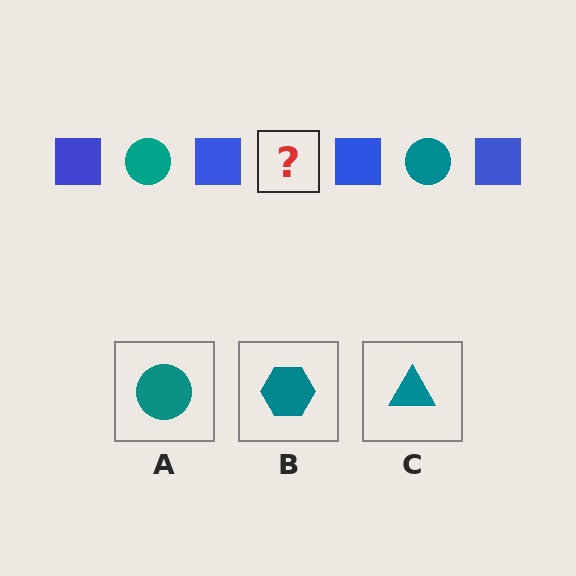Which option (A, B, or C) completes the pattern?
A.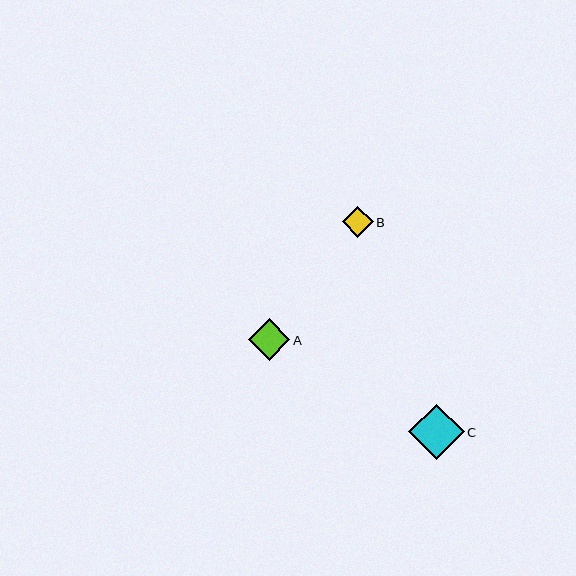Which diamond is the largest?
Diamond C is the largest with a size of approximately 55 pixels.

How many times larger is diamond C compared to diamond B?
Diamond C is approximately 1.8 times the size of diamond B.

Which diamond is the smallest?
Diamond B is the smallest with a size of approximately 31 pixels.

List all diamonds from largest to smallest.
From largest to smallest: C, A, B.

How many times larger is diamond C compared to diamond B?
Diamond C is approximately 1.8 times the size of diamond B.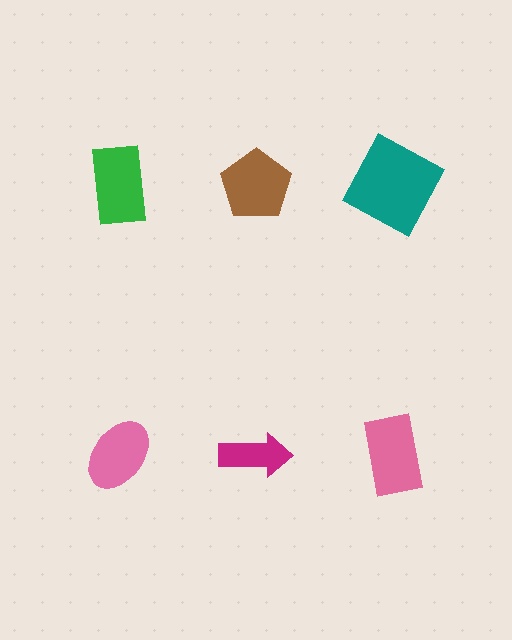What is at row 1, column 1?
A green rectangle.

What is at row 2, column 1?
A pink ellipse.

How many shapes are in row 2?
3 shapes.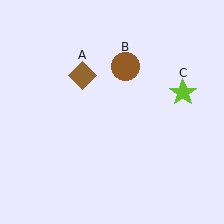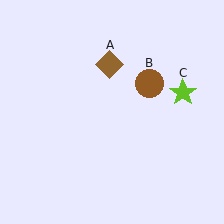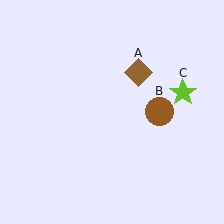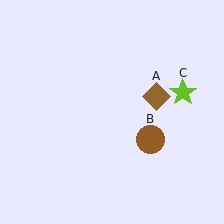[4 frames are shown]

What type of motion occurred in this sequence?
The brown diamond (object A), brown circle (object B) rotated clockwise around the center of the scene.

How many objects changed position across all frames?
2 objects changed position: brown diamond (object A), brown circle (object B).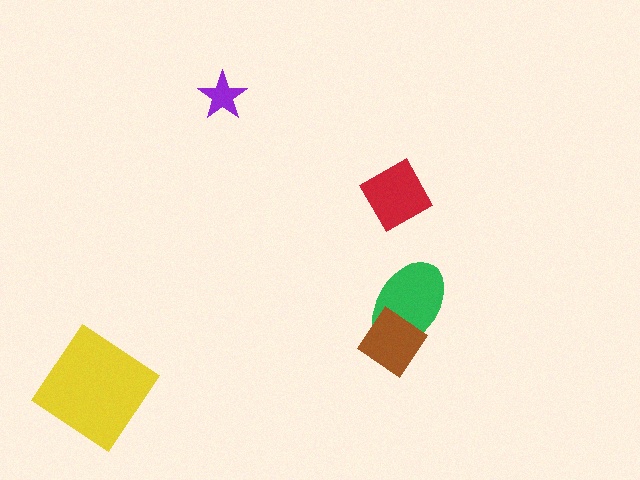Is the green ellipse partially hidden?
Yes, it is partially covered by another shape.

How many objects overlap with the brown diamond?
1 object overlaps with the brown diamond.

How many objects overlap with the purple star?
0 objects overlap with the purple star.